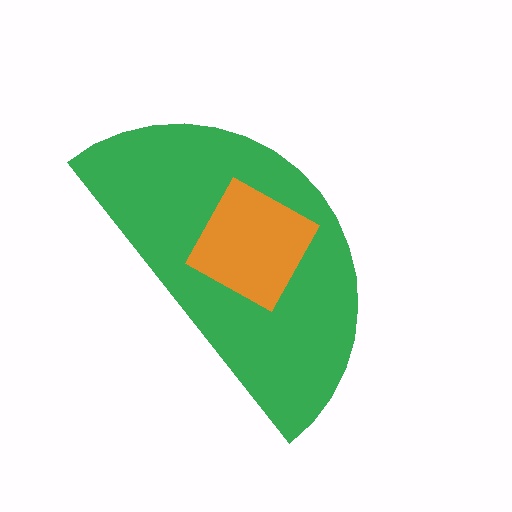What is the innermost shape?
The orange diamond.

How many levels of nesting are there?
2.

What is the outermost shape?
The green semicircle.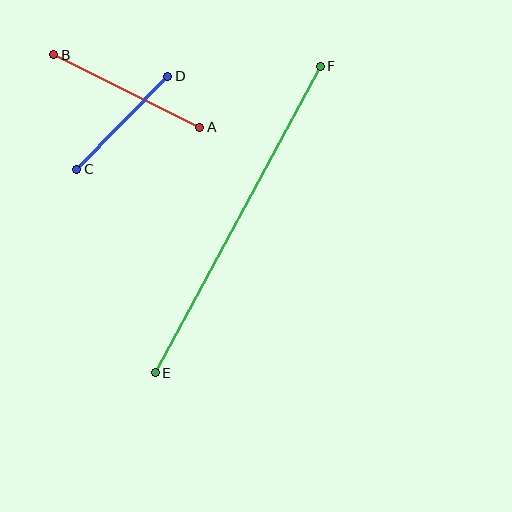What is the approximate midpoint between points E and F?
The midpoint is at approximately (238, 220) pixels.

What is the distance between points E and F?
The distance is approximately 348 pixels.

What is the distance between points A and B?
The distance is approximately 163 pixels.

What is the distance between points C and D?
The distance is approximately 130 pixels.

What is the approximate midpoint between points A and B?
The midpoint is at approximately (127, 91) pixels.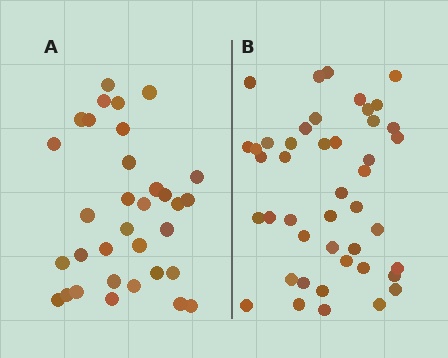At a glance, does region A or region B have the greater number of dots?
Region B (the right region) has more dots.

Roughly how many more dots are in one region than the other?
Region B has roughly 12 or so more dots than region A.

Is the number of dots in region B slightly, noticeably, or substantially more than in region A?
Region B has noticeably more, but not dramatically so. The ratio is roughly 1.3 to 1.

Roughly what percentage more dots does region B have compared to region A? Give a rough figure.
About 35% more.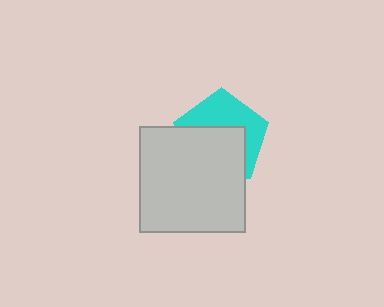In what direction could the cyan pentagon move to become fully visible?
The cyan pentagon could move up. That would shift it out from behind the light gray square entirely.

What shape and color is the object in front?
The object in front is a light gray square.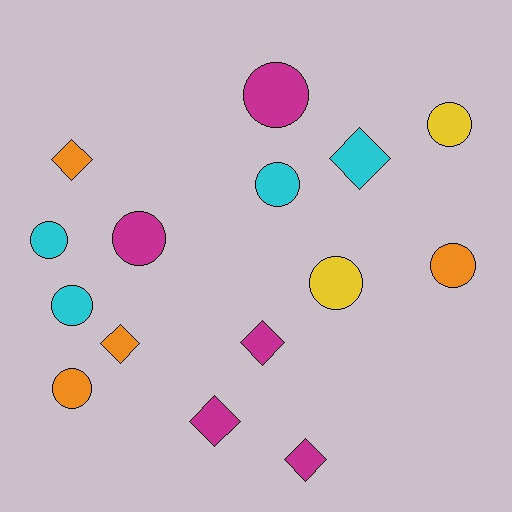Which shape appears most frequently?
Circle, with 9 objects.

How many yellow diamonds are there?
There are no yellow diamonds.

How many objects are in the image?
There are 15 objects.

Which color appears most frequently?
Magenta, with 5 objects.